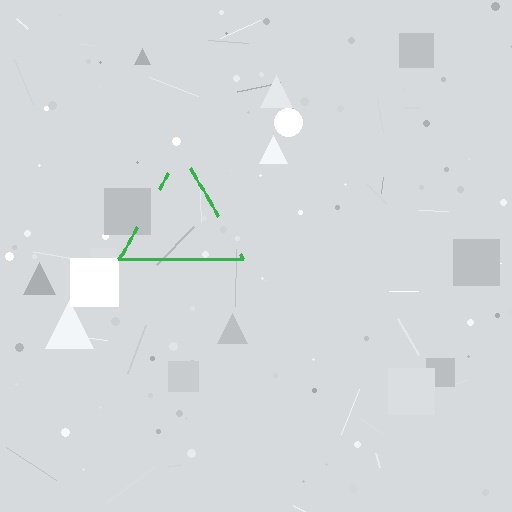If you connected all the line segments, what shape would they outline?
They would outline a triangle.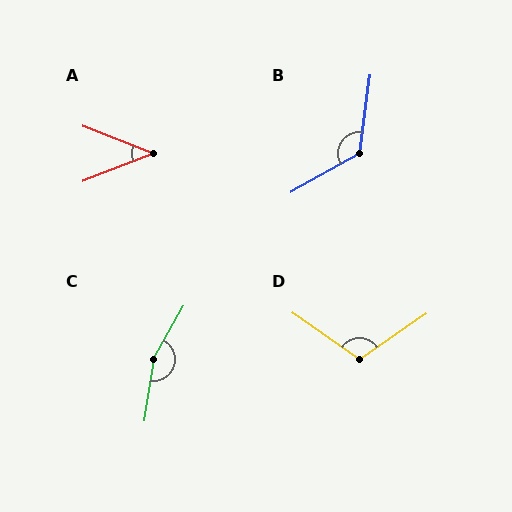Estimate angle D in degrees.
Approximately 111 degrees.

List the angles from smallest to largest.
A (43°), D (111°), B (127°), C (159°).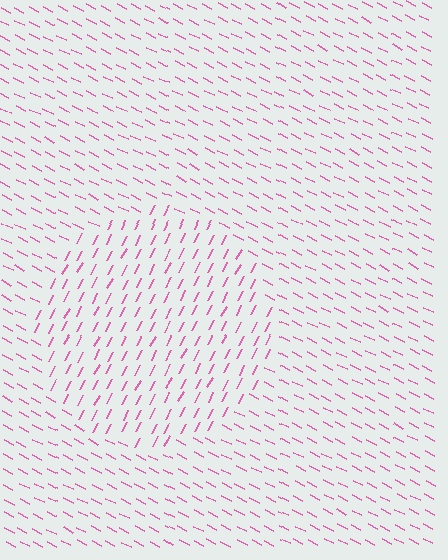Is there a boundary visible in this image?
Yes, there is a texture boundary formed by a change in line orientation.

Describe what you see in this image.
The image is filled with small pink line segments. A circle region in the image has lines oriented differently from the surrounding lines, creating a visible texture boundary.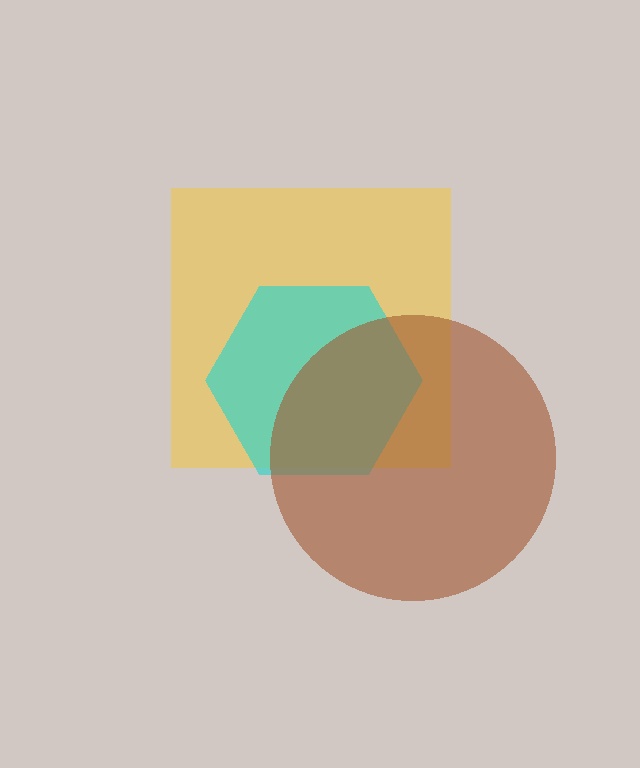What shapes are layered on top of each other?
The layered shapes are: a yellow square, a cyan hexagon, a brown circle.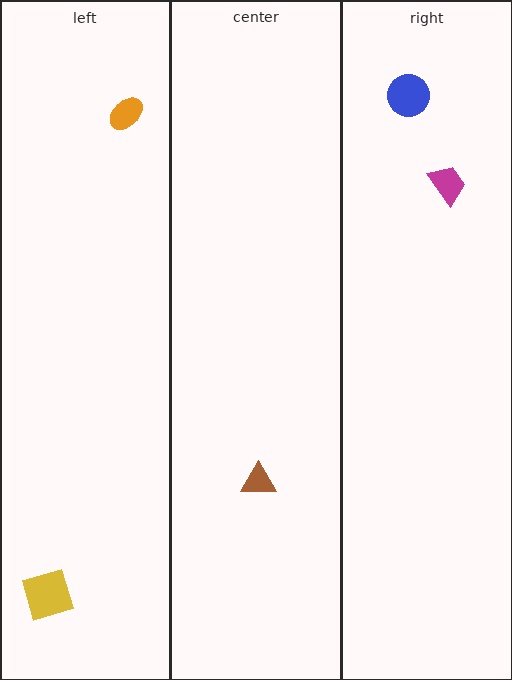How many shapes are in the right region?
2.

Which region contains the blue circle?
The right region.